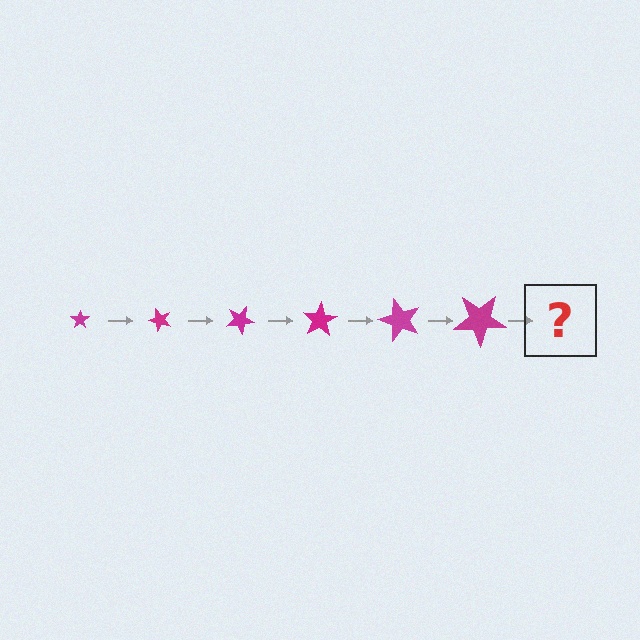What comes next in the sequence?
The next element should be a star, larger than the previous one and rotated 300 degrees from the start.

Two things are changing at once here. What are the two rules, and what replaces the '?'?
The two rules are that the star grows larger each step and it rotates 50 degrees each step. The '?' should be a star, larger than the previous one and rotated 300 degrees from the start.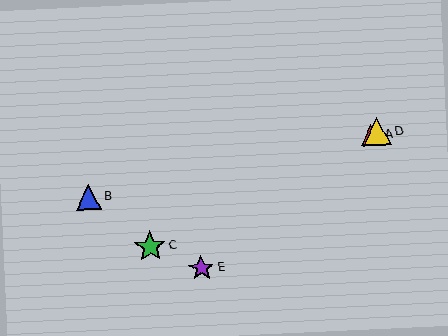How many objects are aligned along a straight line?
3 objects (A, C, D) are aligned along a straight line.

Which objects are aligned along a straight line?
Objects A, C, D are aligned along a straight line.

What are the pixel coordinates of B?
Object B is at (88, 197).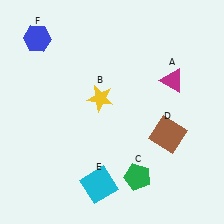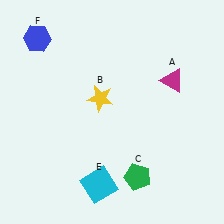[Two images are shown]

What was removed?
The brown square (D) was removed in Image 2.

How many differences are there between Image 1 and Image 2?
There is 1 difference between the two images.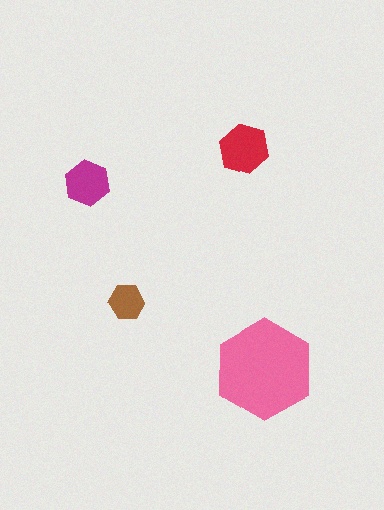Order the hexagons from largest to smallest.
the pink one, the red one, the magenta one, the brown one.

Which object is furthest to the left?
The magenta hexagon is leftmost.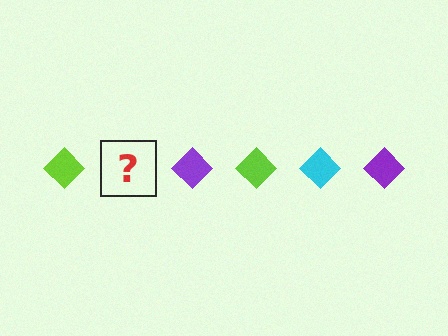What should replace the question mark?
The question mark should be replaced with a cyan diamond.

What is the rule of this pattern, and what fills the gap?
The rule is that the pattern cycles through lime, cyan, purple diamonds. The gap should be filled with a cyan diamond.